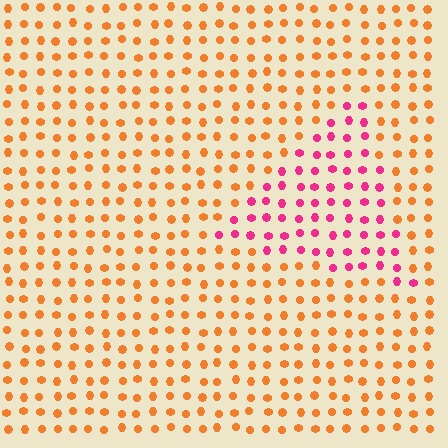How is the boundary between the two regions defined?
The boundary is defined purely by a slight shift in hue (about 55 degrees). Spacing, size, and orientation are identical on both sides.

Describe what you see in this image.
The image is filled with small orange elements in a uniform arrangement. A triangle-shaped region is visible where the elements are tinted to a slightly different hue, forming a subtle color boundary.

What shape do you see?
I see a triangle.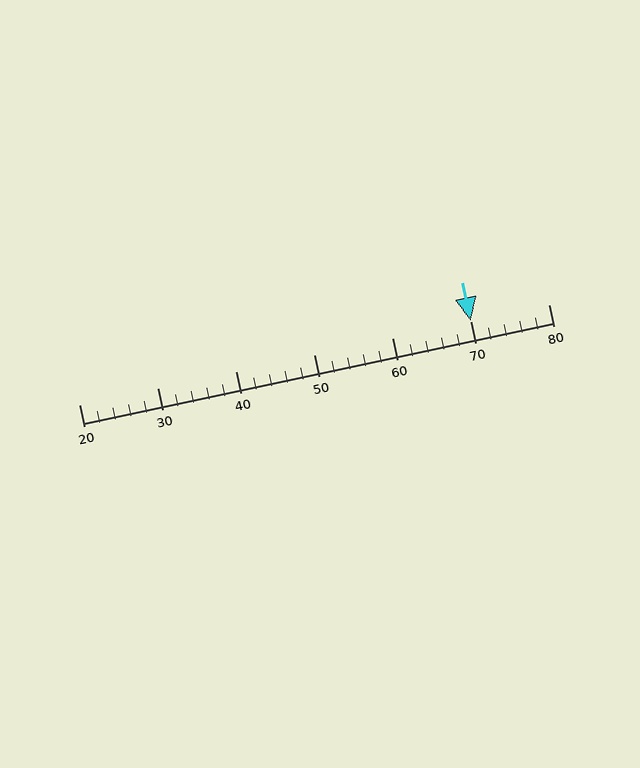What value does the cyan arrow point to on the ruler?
The cyan arrow points to approximately 70.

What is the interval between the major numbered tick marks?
The major tick marks are spaced 10 units apart.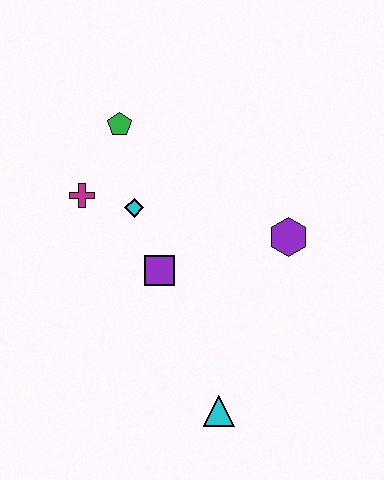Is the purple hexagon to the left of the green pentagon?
No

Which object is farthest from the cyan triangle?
The green pentagon is farthest from the cyan triangle.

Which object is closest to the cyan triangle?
The purple square is closest to the cyan triangle.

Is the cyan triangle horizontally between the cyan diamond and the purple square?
No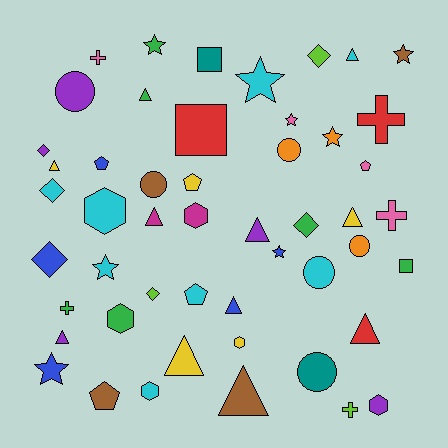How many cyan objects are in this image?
There are 8 cyan objects.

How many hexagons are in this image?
There are 6 hexagons.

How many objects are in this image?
There are 50 objects.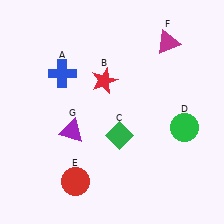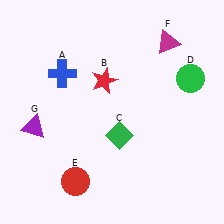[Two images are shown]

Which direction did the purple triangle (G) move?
The purple triangle (G) moved left.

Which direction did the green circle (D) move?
The green circle (D) moved up.